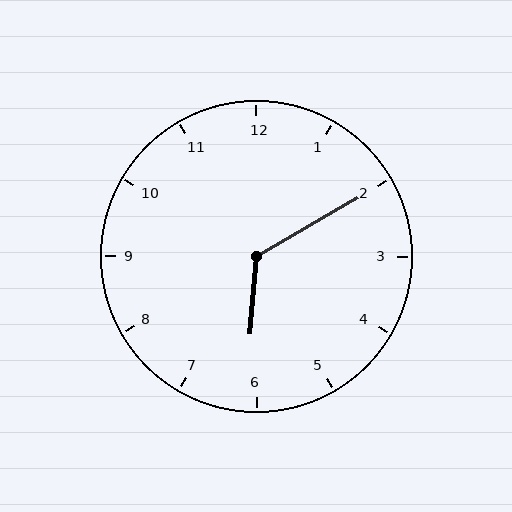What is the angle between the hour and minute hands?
Approximately 125 degrees.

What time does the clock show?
6:10.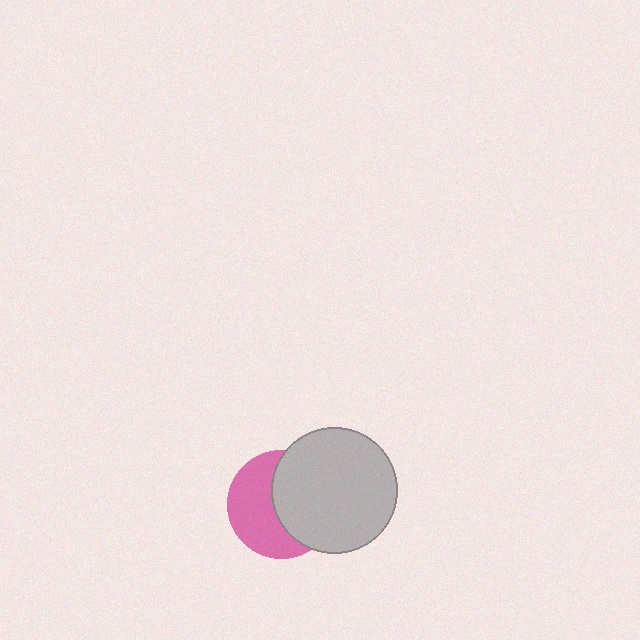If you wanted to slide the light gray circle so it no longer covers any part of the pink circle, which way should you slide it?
Slide it right — that is the most direct way to separate the two shapes.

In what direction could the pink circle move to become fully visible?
The pink circle could move left. That would shift it out from behind the light gray circle entirely.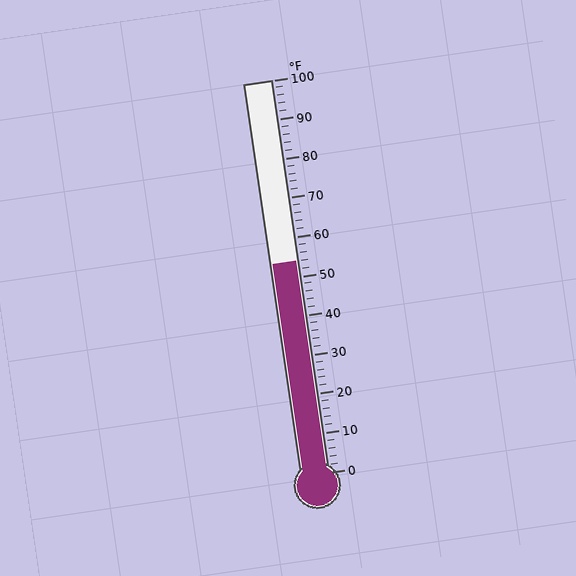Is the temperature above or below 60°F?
The temperature is below 60°F.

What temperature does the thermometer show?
The thermometer shows approximately 54°F.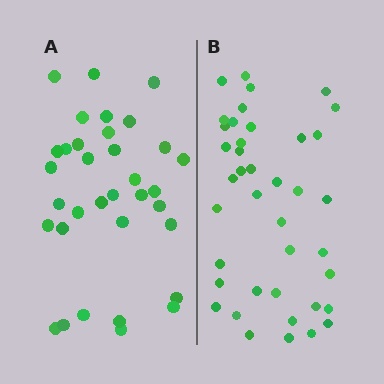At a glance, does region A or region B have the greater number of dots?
Region B (the right region) has more dots.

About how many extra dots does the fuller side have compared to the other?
Region B has about 6 more dots than region A.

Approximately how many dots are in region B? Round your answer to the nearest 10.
About 40 dots.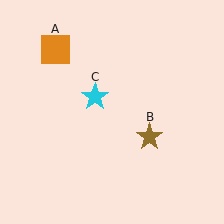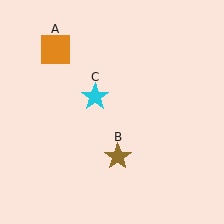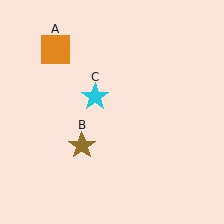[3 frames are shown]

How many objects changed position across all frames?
1 object changed position: brown star (object B).